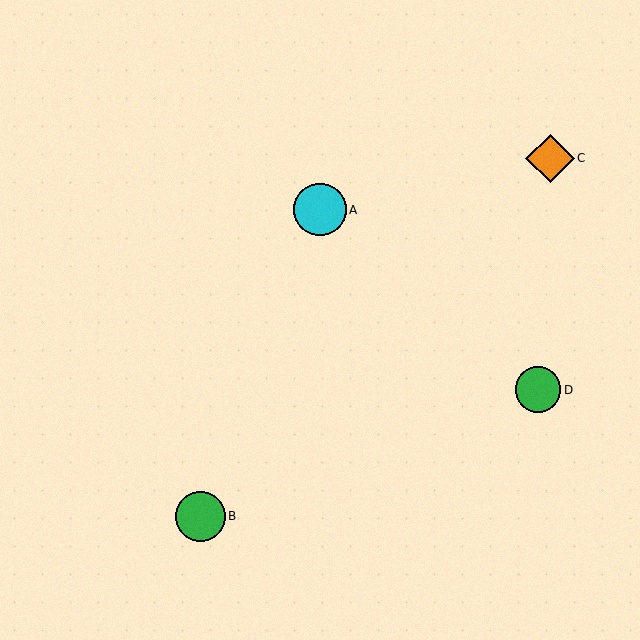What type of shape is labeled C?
Shape C is an orange diamond.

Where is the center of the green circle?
The center of the green circle is at (200, 516).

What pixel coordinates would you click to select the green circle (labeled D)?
Click at (538, 390) to select the green circle D.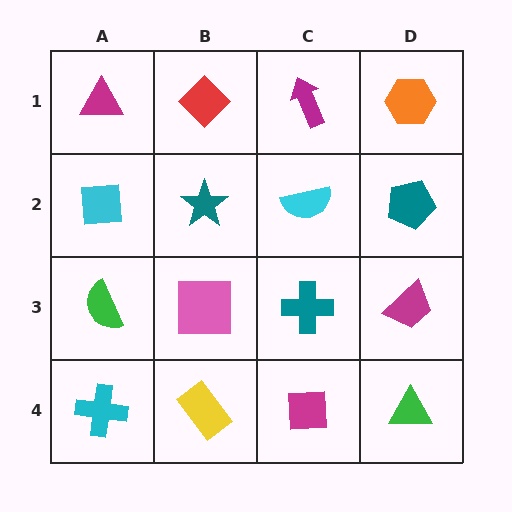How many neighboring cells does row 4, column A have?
2.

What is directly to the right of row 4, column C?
A green triangle.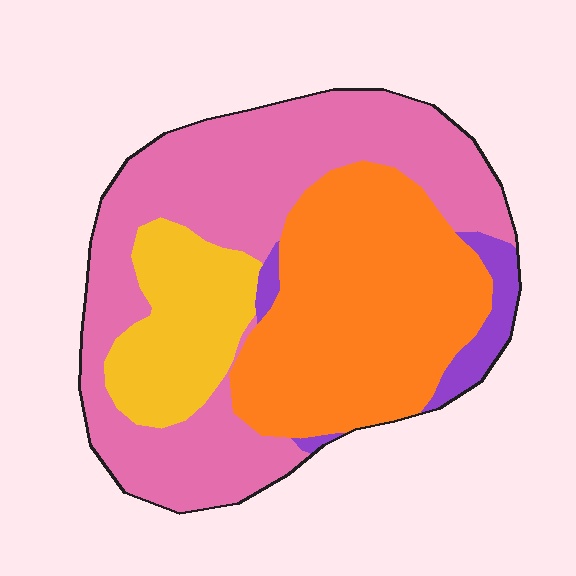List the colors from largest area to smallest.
From largest to smallest: pink, orange, yellow, purple.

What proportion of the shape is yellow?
Yellow covers about 15% of the shape.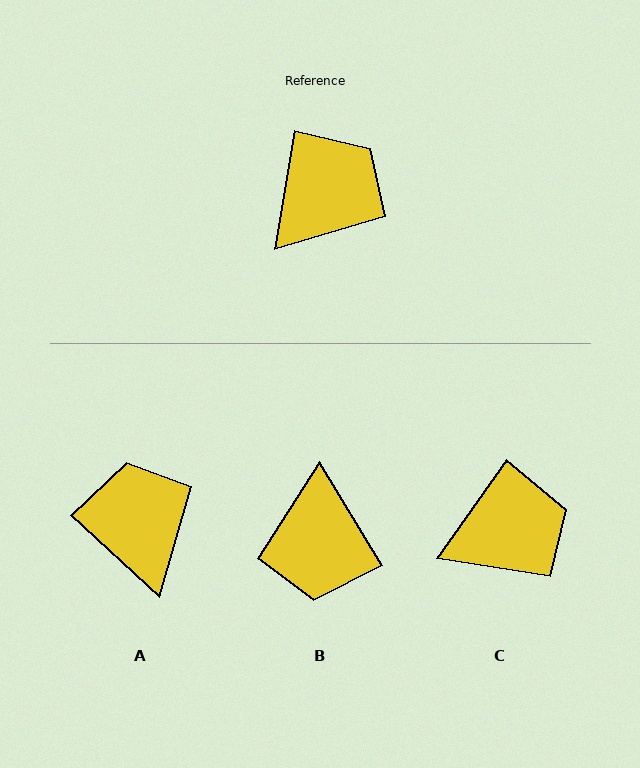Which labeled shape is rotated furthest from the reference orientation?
B, about 139 degrees away.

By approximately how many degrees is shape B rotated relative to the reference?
Approximately 139 degrees clockwise.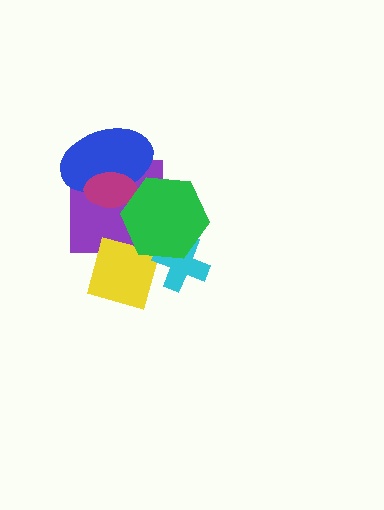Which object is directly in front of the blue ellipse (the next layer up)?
The magenta ellipse is directly in front of the blue ellipse.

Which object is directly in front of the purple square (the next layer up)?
The blue ellipse is directly in front of the purple square.